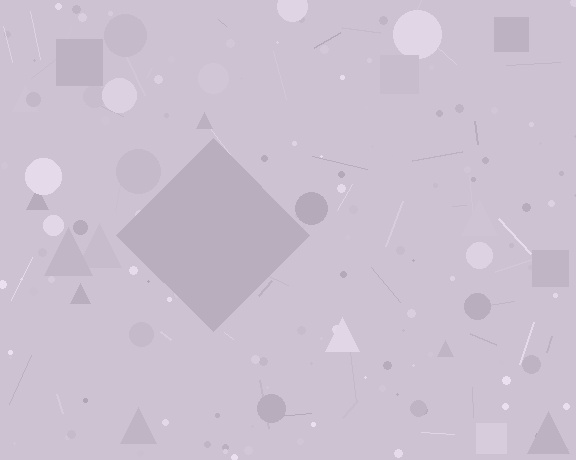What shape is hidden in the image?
A diamond is hidden in the image.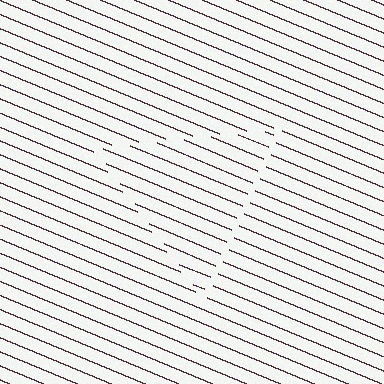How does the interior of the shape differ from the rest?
The interior of the shape contains the same grating, shifted by half a period — the contour is defined by the phase discontinuity where line-ends from the inner and outer gratings abut.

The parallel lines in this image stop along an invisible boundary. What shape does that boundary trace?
An illusory triangle. The interior of the shape contains the same grating, shifted by half a period — the contour is defined by the phase discontinuity where line-ends from the inner and outer gratings abut.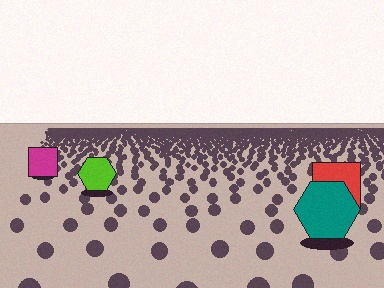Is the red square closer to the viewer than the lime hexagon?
Yes. The red square is closer — you can tell from the texture gradient: the ground texture is coarser near it.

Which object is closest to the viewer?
The teal hexagon is closest. The texture marks near it are larger and more spread out.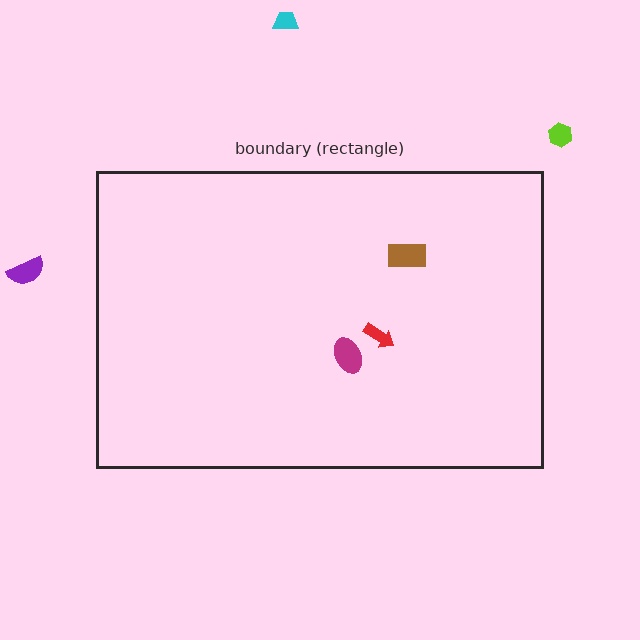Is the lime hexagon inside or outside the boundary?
Outside.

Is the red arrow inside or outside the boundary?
Inside.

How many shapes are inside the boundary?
3 inside, 3 outside.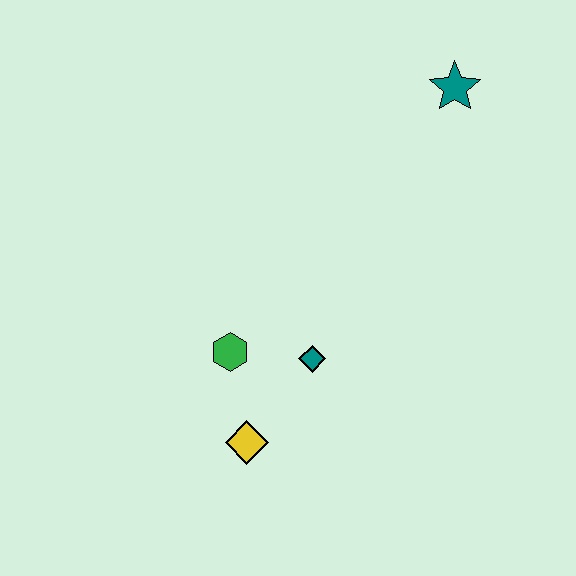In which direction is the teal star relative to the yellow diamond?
The teal star is above the yellow diamond.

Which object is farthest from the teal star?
The yellow diamond is farthest from the teal star.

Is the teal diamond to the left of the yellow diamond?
No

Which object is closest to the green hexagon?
The teal diamond is closest to the green hexagon.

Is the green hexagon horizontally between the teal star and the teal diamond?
No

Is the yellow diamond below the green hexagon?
Yes